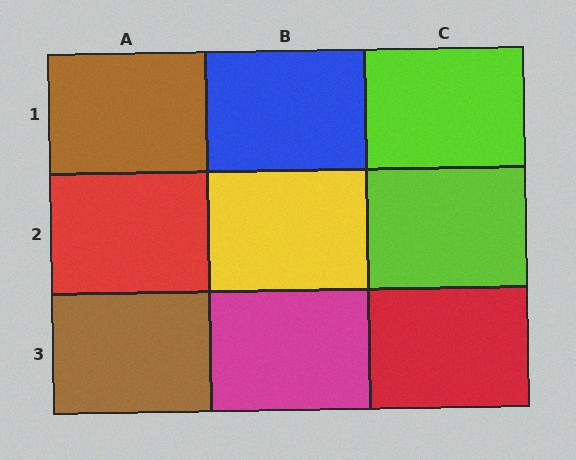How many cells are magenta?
1 cell is magenta.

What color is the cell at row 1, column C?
Lime.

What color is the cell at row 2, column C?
Lime.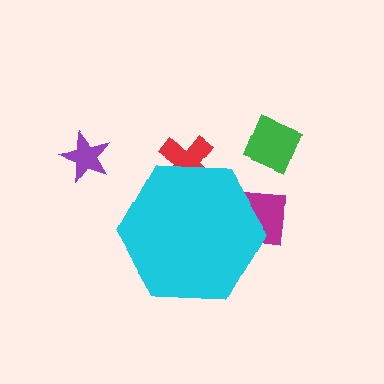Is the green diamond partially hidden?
No, the green diamond is fully visible.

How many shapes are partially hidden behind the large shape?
2 shapes are partially hidden.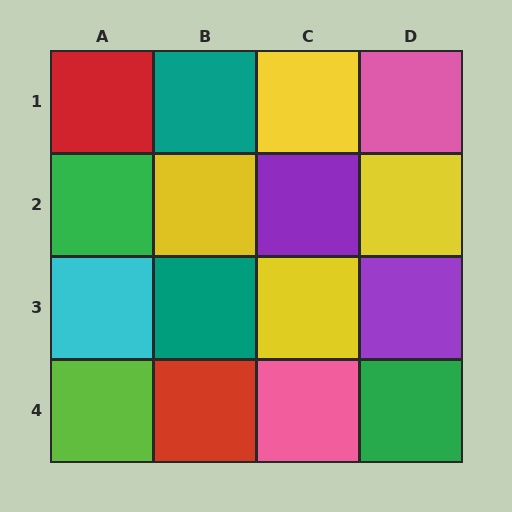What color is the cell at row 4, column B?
Red.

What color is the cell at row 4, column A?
Lime.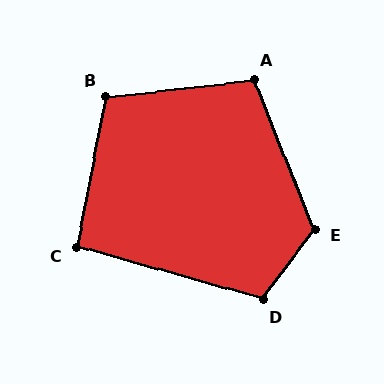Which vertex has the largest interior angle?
E, at approximately 121 degrees.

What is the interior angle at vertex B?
Approximately 108 degrees (obtuse).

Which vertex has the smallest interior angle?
C, at approximately 94 degrees.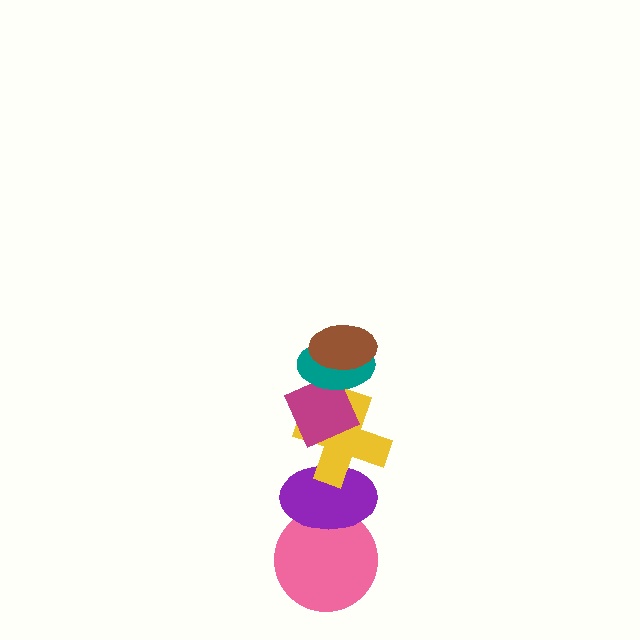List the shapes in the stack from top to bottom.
From top to bottom: the brown ellipse, the teal ellipse, the magenta diamond, the yellow cross, the purple ellipse, the pink circle.